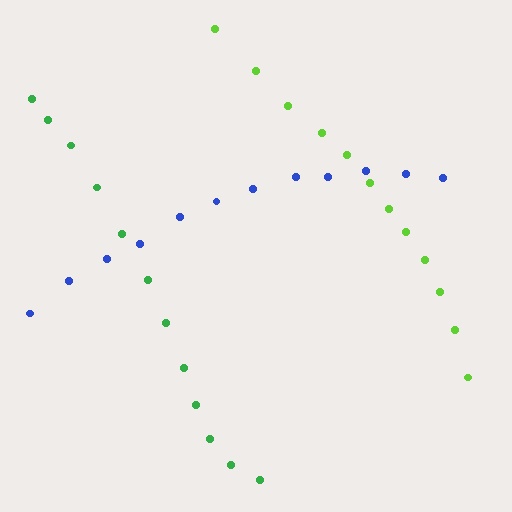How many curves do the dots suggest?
There are 3 distinct paths.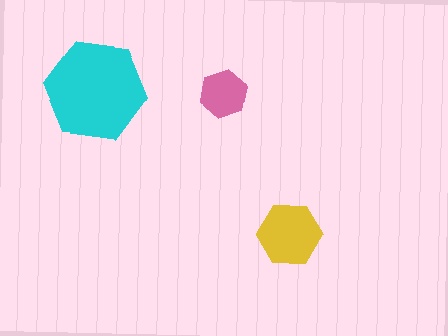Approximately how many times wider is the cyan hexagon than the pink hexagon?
About 2 times wider.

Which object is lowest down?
The yellow hexagon is bottommost.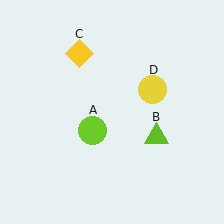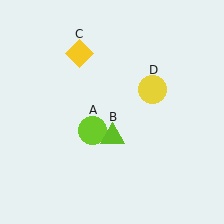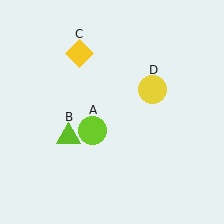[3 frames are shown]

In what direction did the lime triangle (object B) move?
The lime triangle (object B) moved left.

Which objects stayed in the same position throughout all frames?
Lime circle (object A) and yellow diamond (object C) and yellow circle (object D) remained stationary.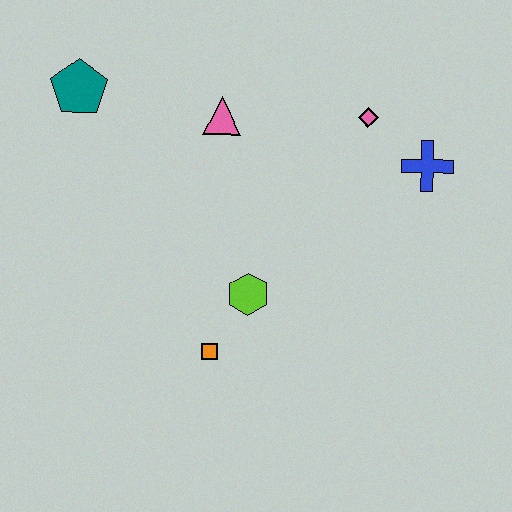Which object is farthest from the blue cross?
The teal pentagon is farthest from the blue cross.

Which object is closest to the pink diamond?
The blue cross is closest to the pink diamond.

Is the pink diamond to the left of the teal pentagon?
No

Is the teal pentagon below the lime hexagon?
No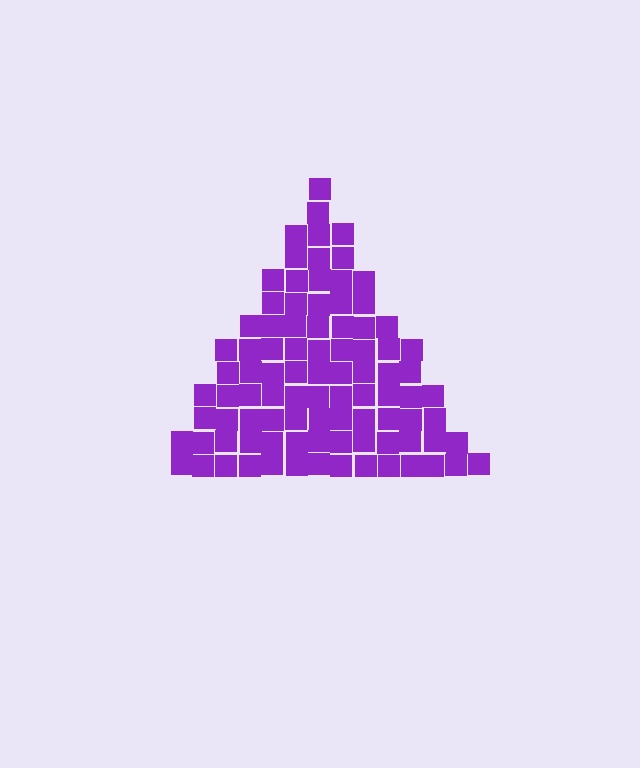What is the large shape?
The large shape is a triangle.